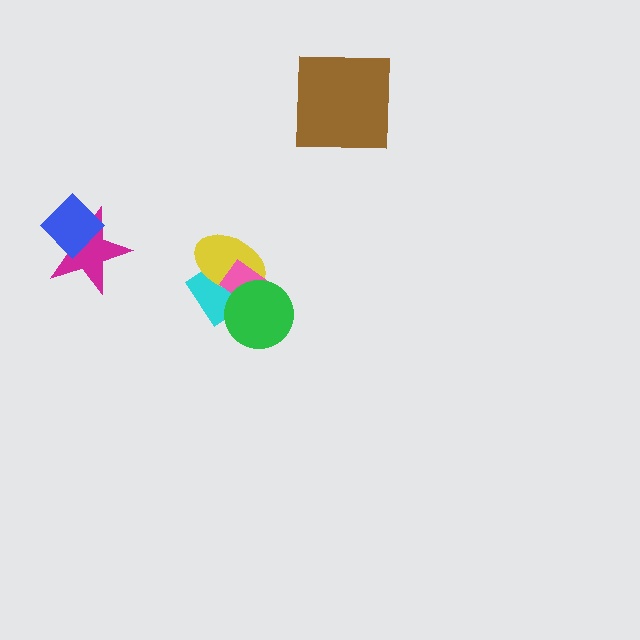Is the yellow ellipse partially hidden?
Yes, it is partially covered by another shape.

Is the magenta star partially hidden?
Yes, it is partially covered by another shape.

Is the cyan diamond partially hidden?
Yes, it is partially covered by another shape.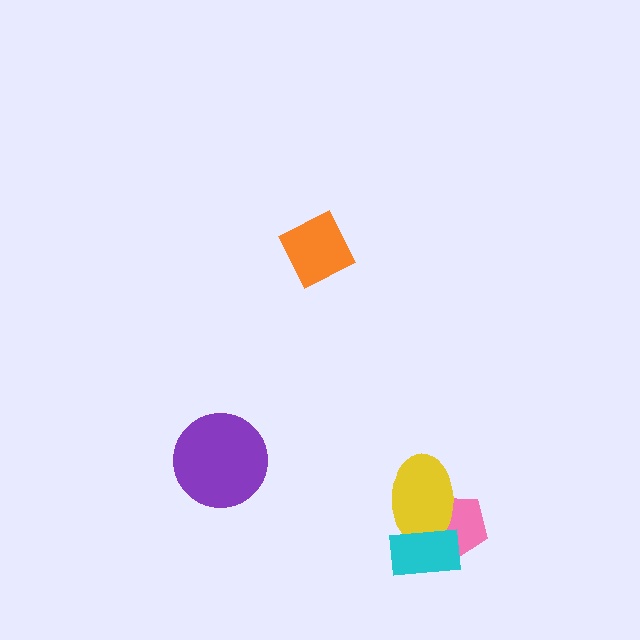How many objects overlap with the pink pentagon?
2 objects overlap with the pink pentagon.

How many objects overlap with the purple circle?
0 objects overlap with the purple circle.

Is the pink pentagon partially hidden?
Yes, it is partially covered by another shape.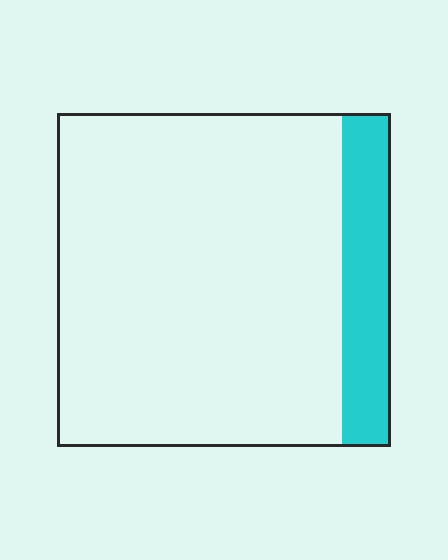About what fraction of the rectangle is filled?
About one sixth (1/6).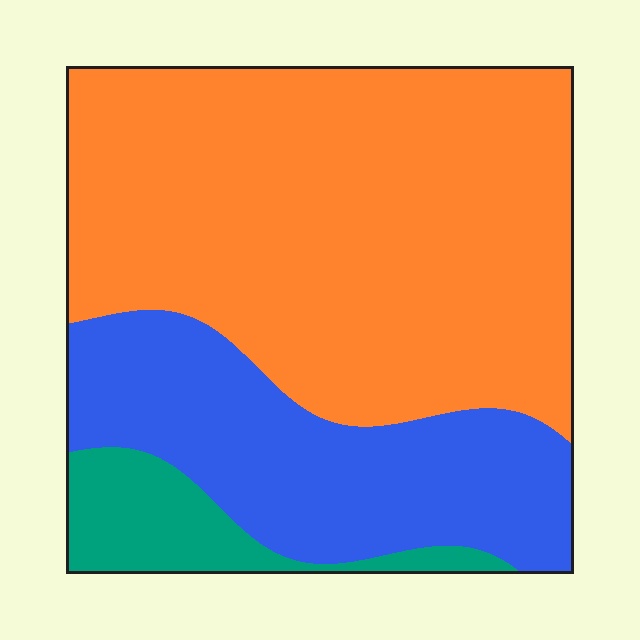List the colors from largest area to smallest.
From largest to smallest: orange, blue, teal.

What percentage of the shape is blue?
Blue covers around 30% of the shape.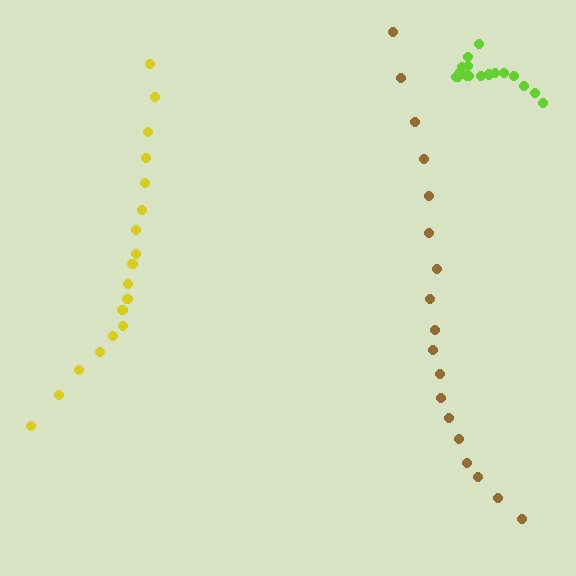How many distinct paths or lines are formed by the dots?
There are 3 distinct paths.